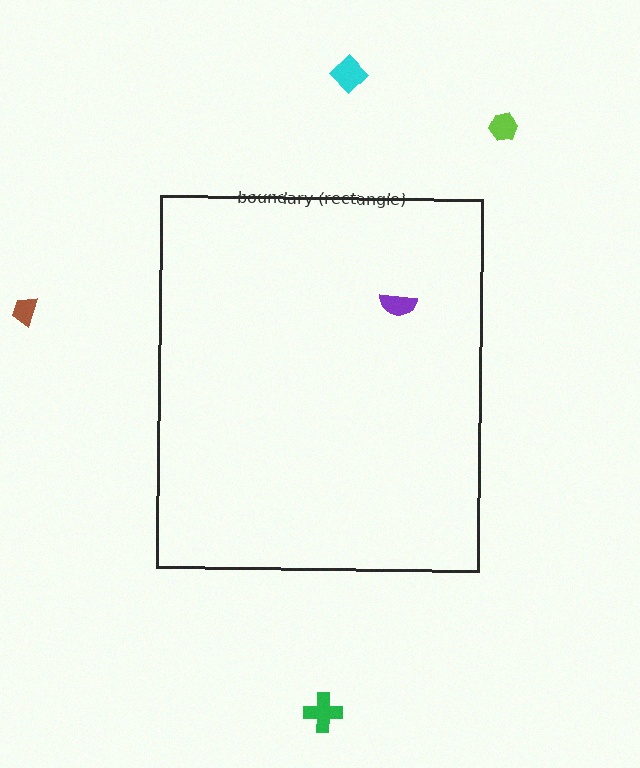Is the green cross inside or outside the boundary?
Outside.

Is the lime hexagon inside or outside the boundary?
Outside.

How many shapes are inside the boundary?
1 inside, 4 outside.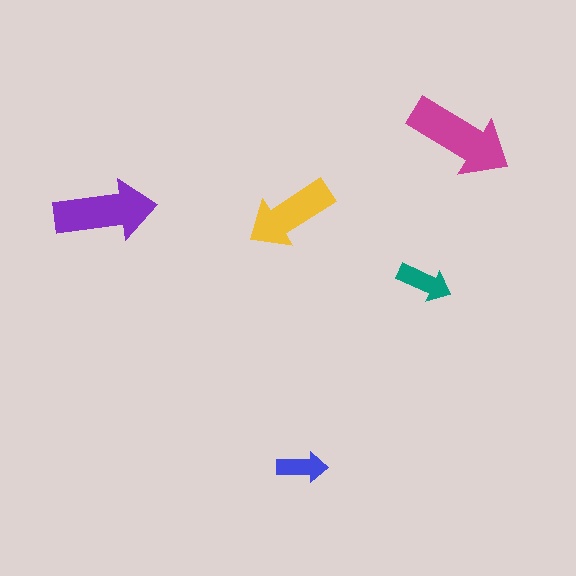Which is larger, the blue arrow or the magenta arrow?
The magenta one.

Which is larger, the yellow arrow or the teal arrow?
The yellow one.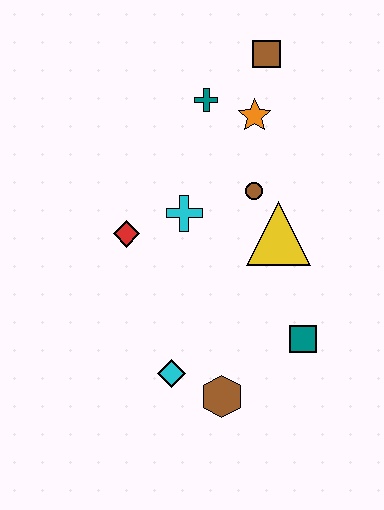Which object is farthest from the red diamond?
The brown square is farthest from the red diamond.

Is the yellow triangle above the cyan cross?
No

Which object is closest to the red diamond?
The cyan cross is closest to the red diamond.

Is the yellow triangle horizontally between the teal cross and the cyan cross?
No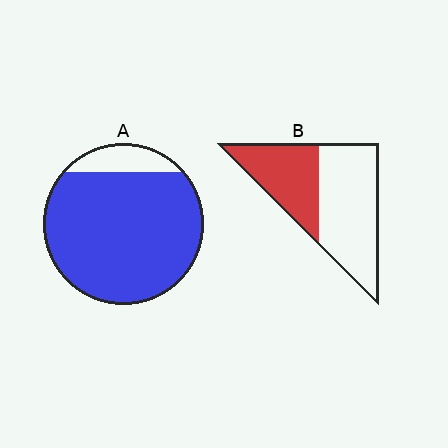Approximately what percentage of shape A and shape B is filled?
A is approximately 90% and B is approximately 40%.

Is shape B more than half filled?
No.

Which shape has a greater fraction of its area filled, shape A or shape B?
Shape A.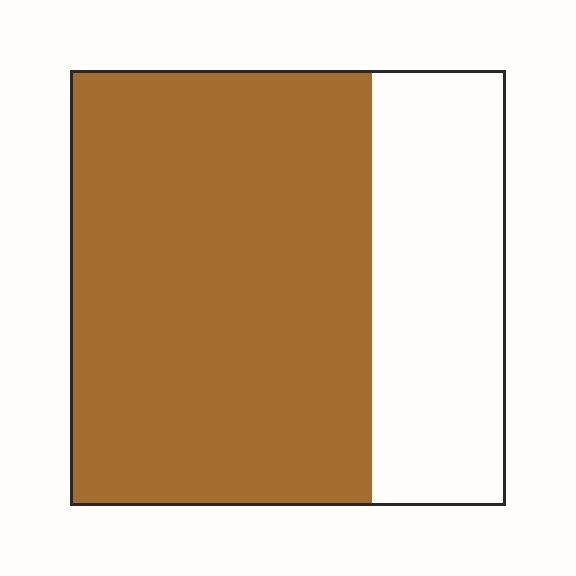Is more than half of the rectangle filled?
Yes.